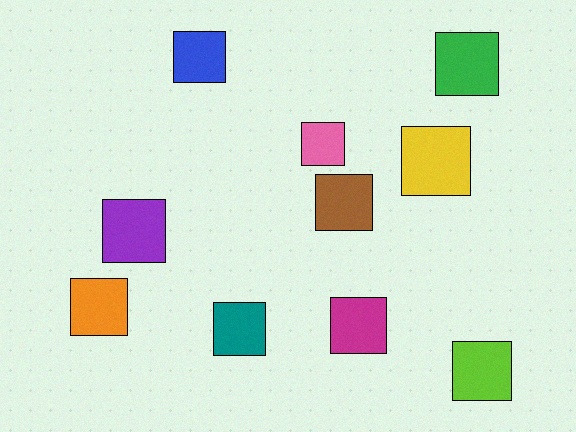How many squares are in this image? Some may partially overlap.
There are 10 squares.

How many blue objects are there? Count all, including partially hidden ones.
There is 1 blue object.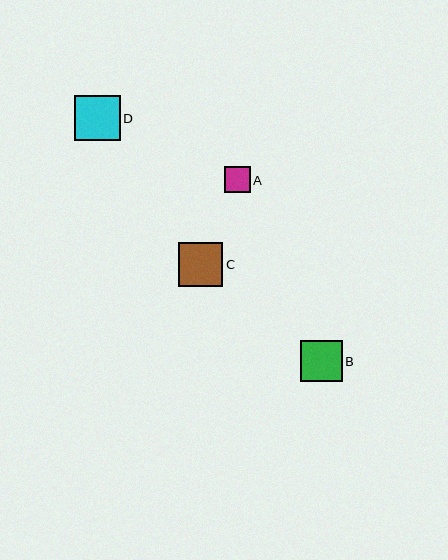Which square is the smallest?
Square A is the smallest with a size of approximately 26 pixels.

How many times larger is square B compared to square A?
Square B is approximately 1.6 times the size of square A.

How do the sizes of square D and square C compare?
Square D and square C are approximately the same size.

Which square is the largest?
Square D is the largest with a size of approximately 45 pixels.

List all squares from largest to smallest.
From largest to smallest: D, C, B, A.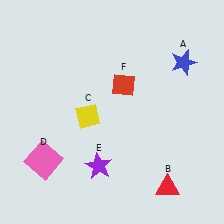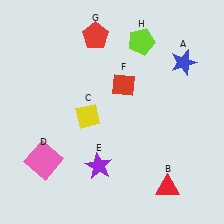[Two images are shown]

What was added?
A red pentagon (G), a lime pentagon (H) were added in Image 2.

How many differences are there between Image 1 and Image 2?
There are 2 differences between the two images.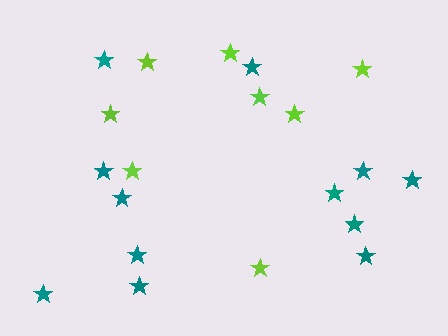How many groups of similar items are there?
There are 2 groups: one group of lime stars (8) and one group of teal stars (12).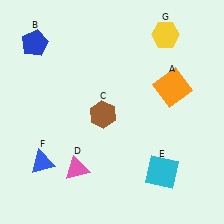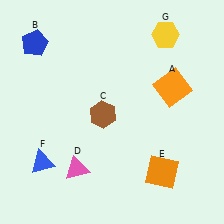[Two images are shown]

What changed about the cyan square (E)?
In Image 1, E is cyan. In Image 2, it changed to orange.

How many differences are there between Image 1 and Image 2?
There is 1 difference between the two images.